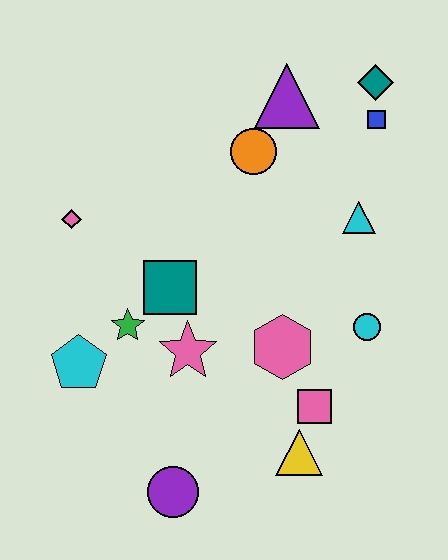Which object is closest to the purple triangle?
The orange circle is closest to the purple triangle.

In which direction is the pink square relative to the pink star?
The pink square is to the right of the pink star.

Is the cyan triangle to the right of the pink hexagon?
Yes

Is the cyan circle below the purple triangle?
Yes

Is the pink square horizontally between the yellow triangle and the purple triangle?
No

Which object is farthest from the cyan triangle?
The purple circle is farthest from the cyan triangle.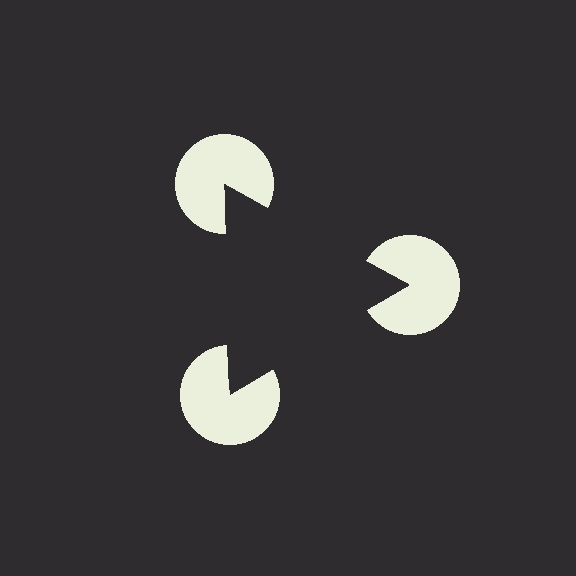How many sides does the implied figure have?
3 sides.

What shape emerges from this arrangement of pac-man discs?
An illusory triangle — its edges are inferred from the aligned wedge cuts in the pac-man discs, not physically drawn.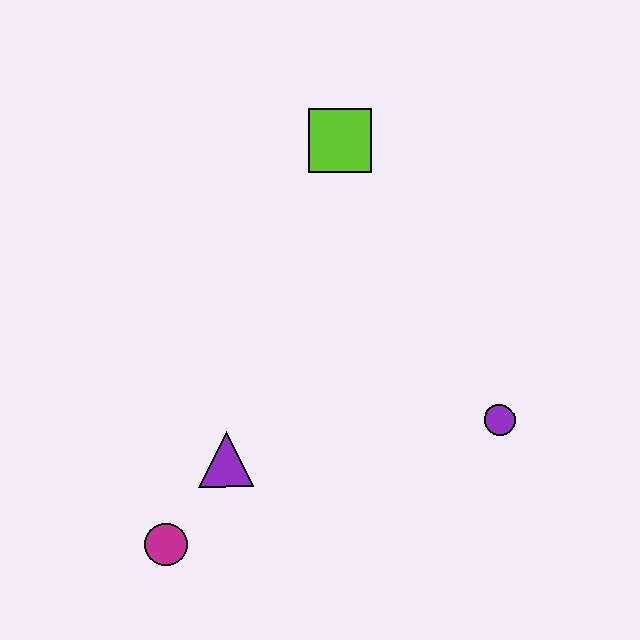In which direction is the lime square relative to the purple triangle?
The lime square is above the purple triangle.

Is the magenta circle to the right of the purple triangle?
No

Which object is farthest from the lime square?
The magenta circle is farthest from the lime square.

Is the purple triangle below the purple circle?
Yes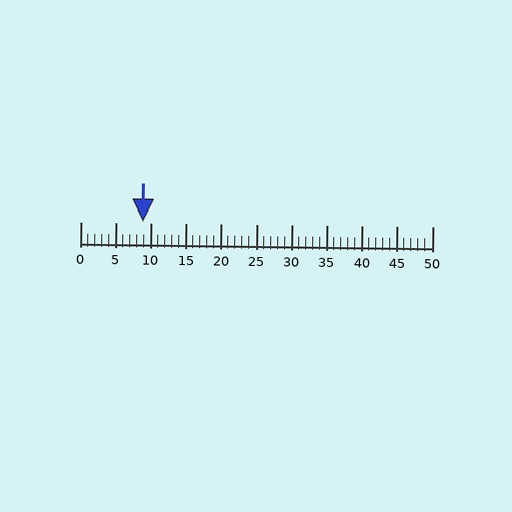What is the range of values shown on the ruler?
The ruler shows values from 0 to 50.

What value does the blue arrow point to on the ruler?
The blue arrow points to approximately 9.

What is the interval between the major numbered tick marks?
The major tick marks are spaced 5 units apart.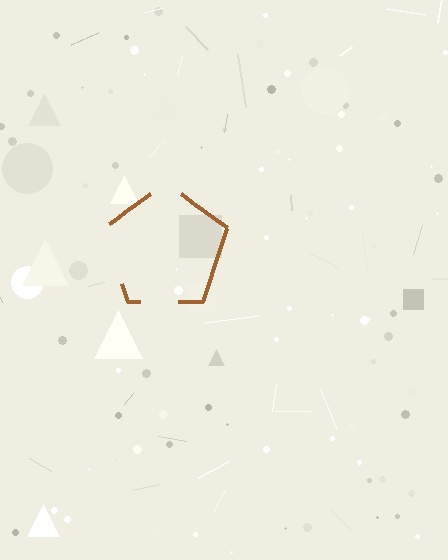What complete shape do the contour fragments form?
The contour fragments form a pentagon.